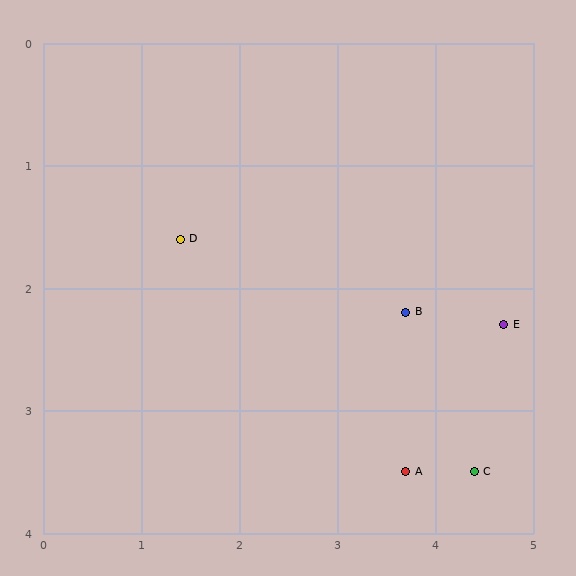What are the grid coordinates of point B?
Point B is at approximately (3.7, 2.2).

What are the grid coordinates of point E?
Point E is at approximately (4.7, 2.3).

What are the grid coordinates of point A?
Point A is at approximately (3.7, 3.5).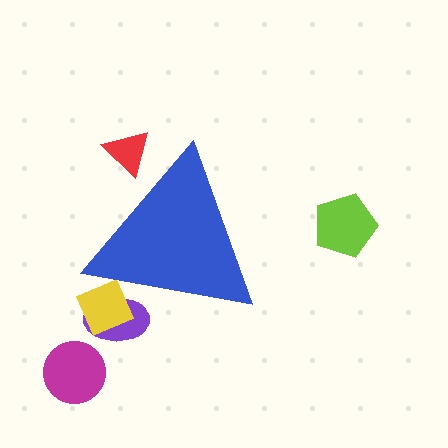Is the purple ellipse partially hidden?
Yes, the purple ellipse is partially hidden behind the blue triangle.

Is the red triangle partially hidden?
Yes, the red triangle is partially hidden behind the blue triangle.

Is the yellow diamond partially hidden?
Yes, the yellow diamond is partially hidden behind the blue triangle.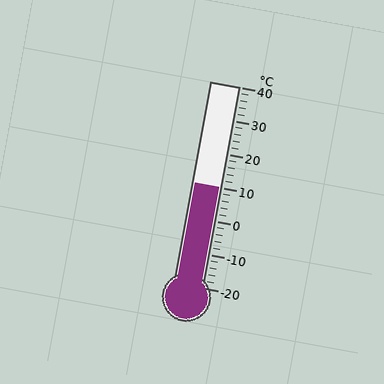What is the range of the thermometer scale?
The thermometer scale ranges from -20°C to 40°C.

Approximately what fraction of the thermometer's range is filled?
The thermometer is filled to approximately 50% of its range.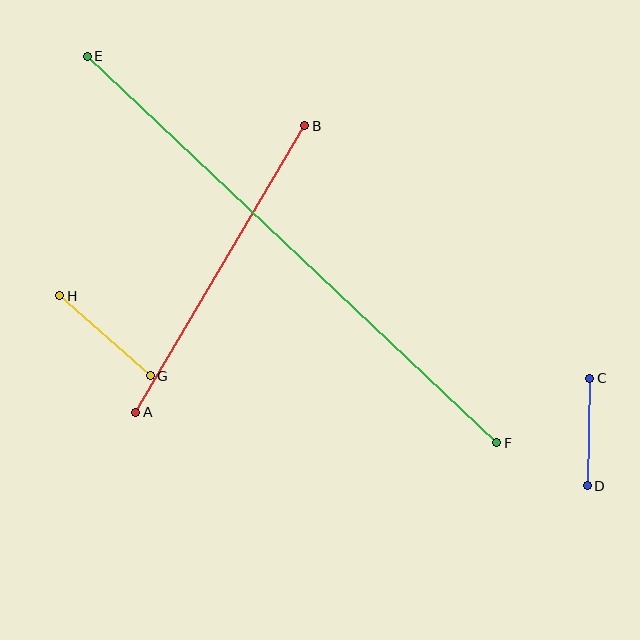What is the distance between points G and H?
The distance is approximately 121 pixels.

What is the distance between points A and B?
The distance is approximately 333 pixels.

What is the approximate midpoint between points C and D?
The midpoint is at approximately (589, 432) pixels.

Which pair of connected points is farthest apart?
Points E and F are farthest apart.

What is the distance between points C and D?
The distance is approximately 107 pixels.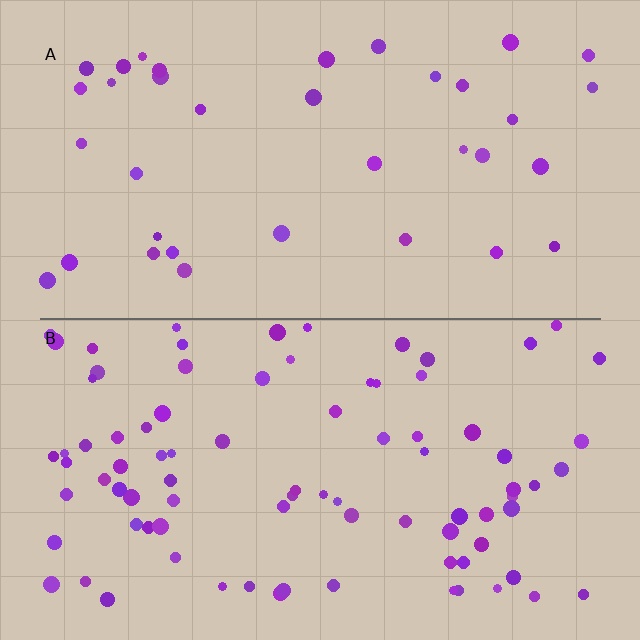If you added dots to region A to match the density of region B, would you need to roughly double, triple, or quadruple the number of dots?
Approximately double.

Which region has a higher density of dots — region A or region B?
B (the bottom).